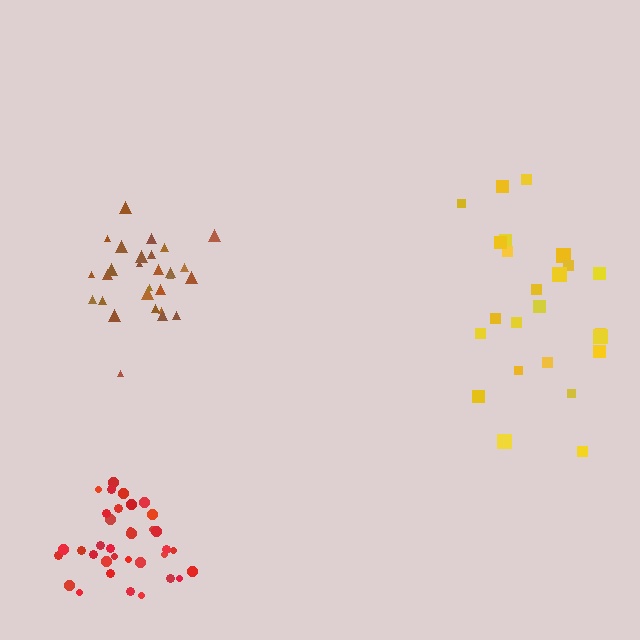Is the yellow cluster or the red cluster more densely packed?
Red.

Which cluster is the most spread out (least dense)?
Yellow.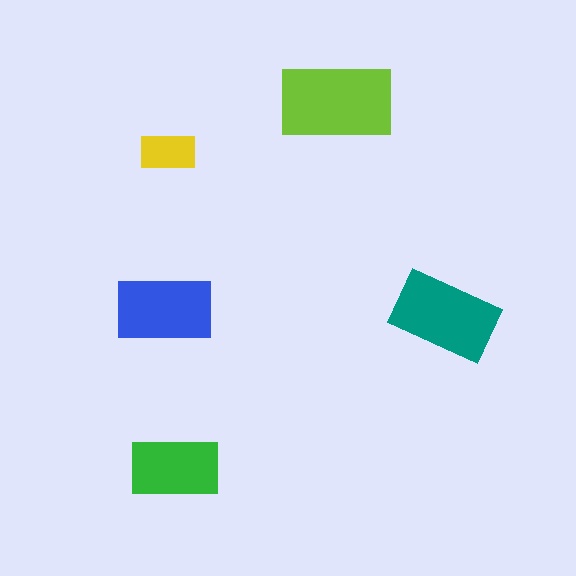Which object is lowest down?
The green rectangle is bottommost.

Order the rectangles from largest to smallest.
the lime one, the teal one, the blue one, the green one, the yellow one.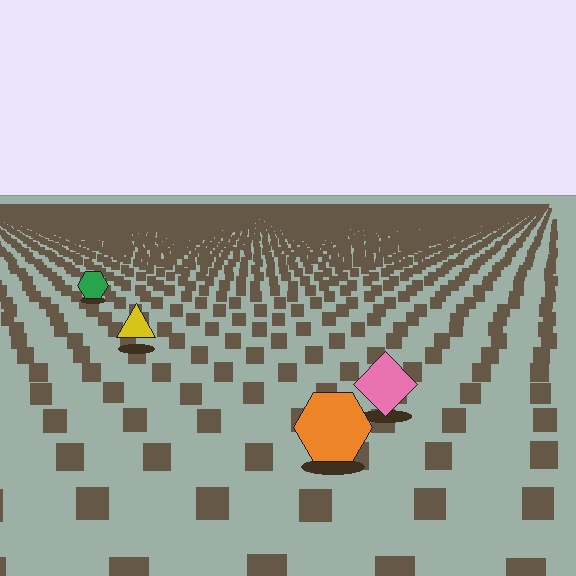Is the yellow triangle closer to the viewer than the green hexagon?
Yes. The yellow triangle is closer — you can tell from the texture gradient: the ground texture is coarser near it.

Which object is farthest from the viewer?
The green hexagon is farthest from the viewer. It appears smaller and the ground texture around it is denser.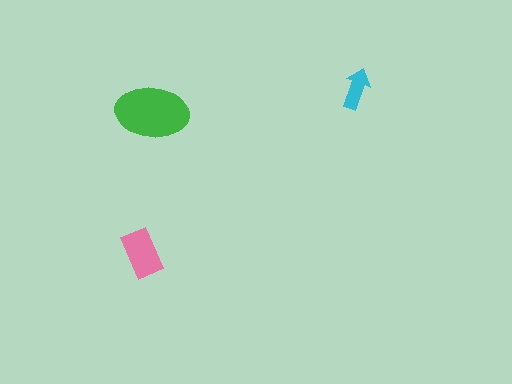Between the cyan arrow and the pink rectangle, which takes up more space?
The pink rectangle.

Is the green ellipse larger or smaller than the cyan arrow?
Larger.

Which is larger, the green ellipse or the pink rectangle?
The green ellipse.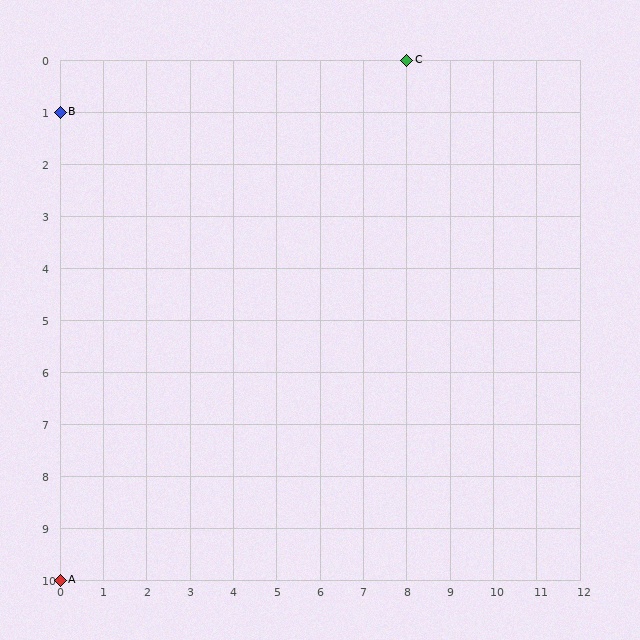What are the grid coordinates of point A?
Point A is at grid coordinates (0, 10).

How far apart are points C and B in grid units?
Points C and B are 8 columns and 1 row apart (about 8.1 grid units diagonally).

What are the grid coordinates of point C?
Point C is at grid coordinates (8, 0).